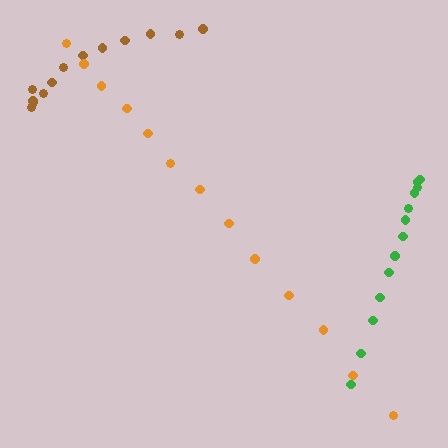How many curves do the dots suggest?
There are 3 distinct paths.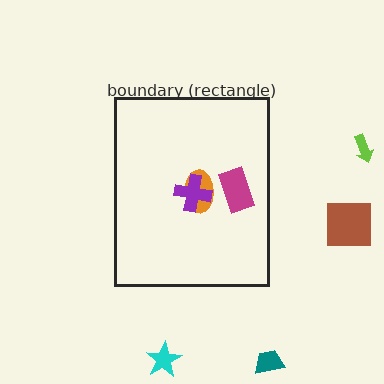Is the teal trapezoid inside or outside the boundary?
Outside.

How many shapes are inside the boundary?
3 inside, 4 outside.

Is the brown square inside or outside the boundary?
Outside.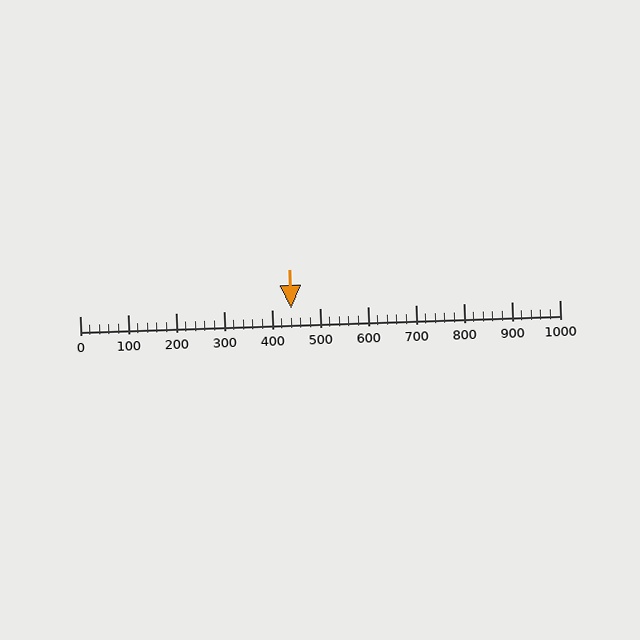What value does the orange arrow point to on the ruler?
The orange arrow points to approximately 440.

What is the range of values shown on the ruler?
The ruler shows values from 0 to 1000.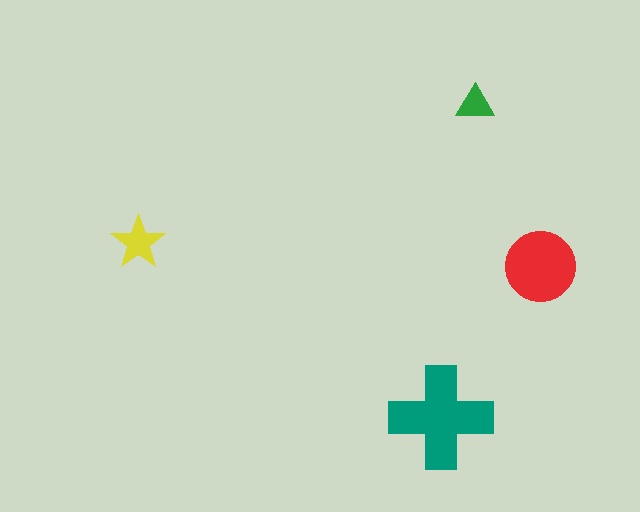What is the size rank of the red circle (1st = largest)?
2nd.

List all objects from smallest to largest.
The green triangle, the yellow star, the red circle, the teal cross.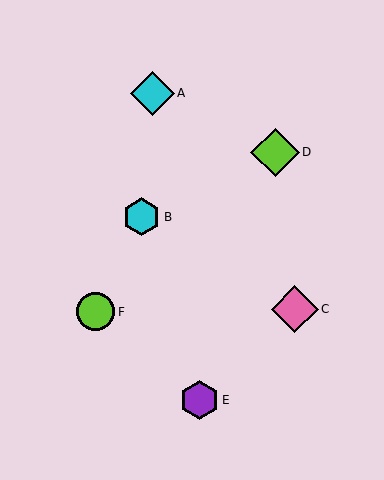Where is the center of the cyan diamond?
The center of the cyan diamond is at (152, 93).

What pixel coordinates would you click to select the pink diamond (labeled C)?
Click at (295, 309) to select the pink diamond C.